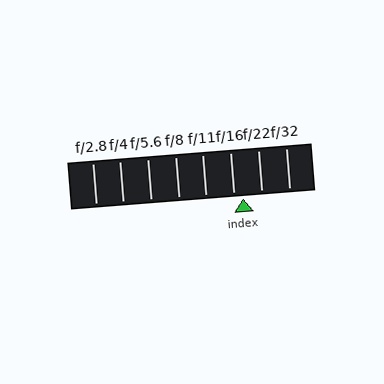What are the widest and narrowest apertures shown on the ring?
The widest aperture shown is f/2.8 and the narrowest is f/32.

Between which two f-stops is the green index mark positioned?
The index mark is between f/16 and f/22.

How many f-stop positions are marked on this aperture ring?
There are 8 f-stop positions marked.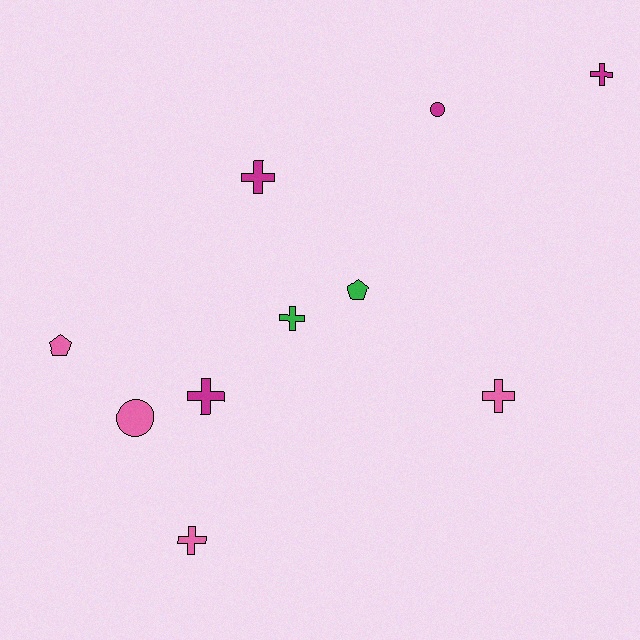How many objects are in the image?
There are 10 objects.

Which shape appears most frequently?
Cross, with 6 objects.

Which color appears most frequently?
Magenta, with 4 objects.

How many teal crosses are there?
There are no teal crosses.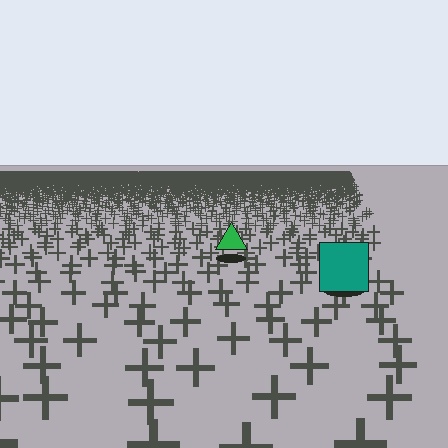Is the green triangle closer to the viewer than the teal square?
No. The teal square is closer — you can tell from the texture gradient: the ground texture is coarser near it.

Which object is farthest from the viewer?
The green triangle is farthest from the viewer. It appears smaller and the ground texture around it is denser.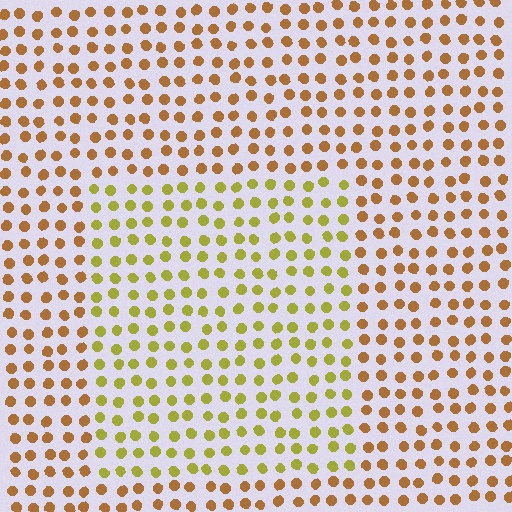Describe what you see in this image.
The image is filled with small brown elements in a uniform arrangement. A rectangle-shaped region is visible where the elements are tinted to a slightly different hue, forming a subtle color boundary.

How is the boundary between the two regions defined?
The boundary is defined purely by a slight shift in hue (about 36 degrees). Spacing, size, and orientation are identical on both sides.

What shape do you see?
I see a rectangle.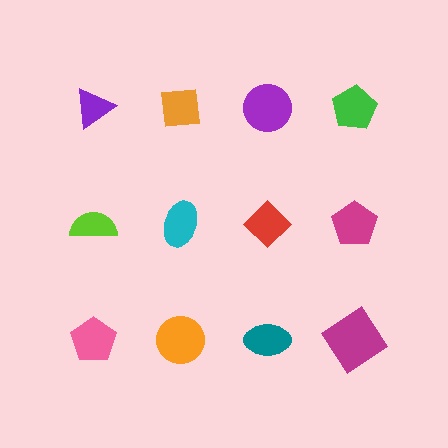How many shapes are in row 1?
4 shapes.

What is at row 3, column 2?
An orange circle.